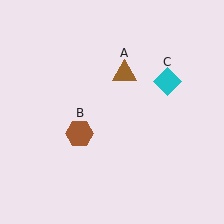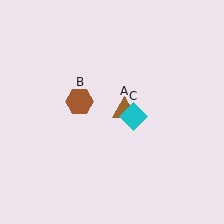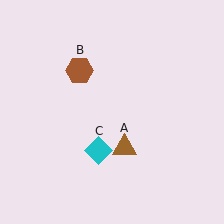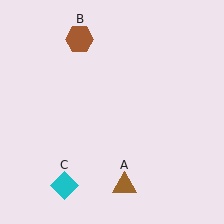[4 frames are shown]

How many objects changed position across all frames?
3 objects changed position: brown triangle (object A), brown hexagon (object B), cyan diamond (object C).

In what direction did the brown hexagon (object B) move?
The brown hexagon (object B) moved up.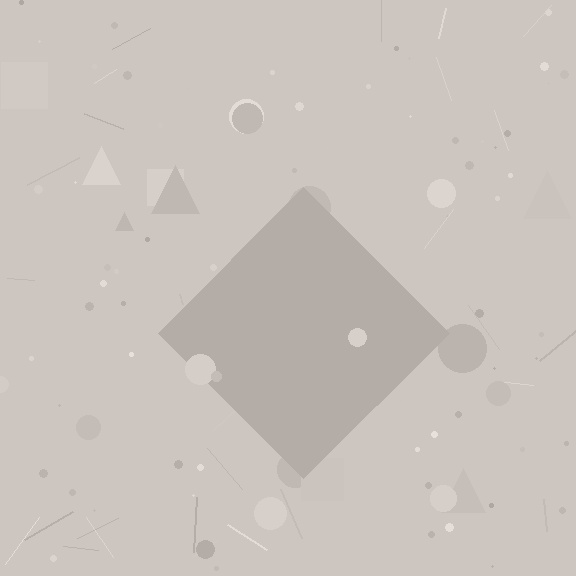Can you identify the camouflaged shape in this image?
The camouflaged shape is a diamond.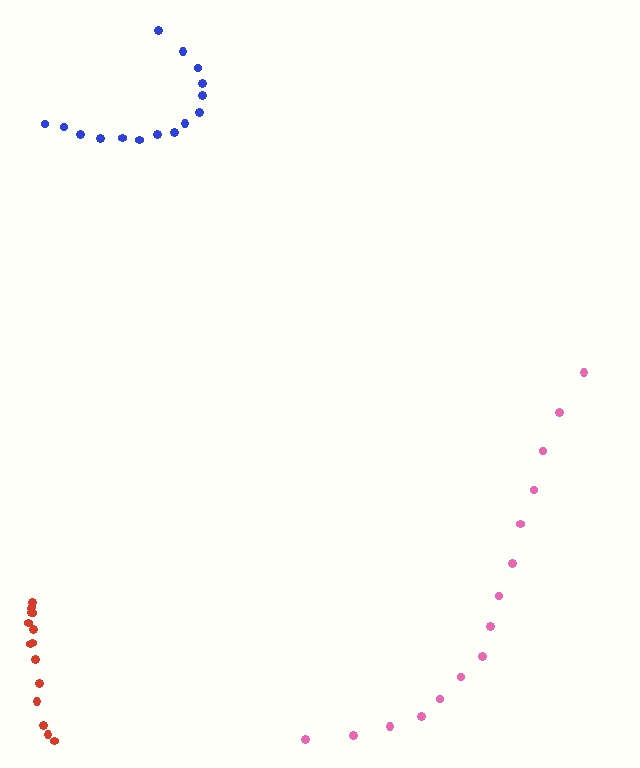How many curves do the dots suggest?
There are 3 distinct paths.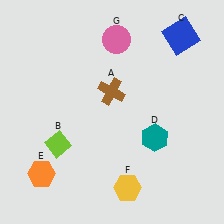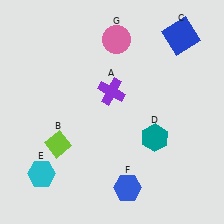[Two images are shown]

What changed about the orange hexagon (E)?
In Image 1, E is orange. In Image 2, it changed to cyan.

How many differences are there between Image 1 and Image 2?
There are 3 differences between the two images.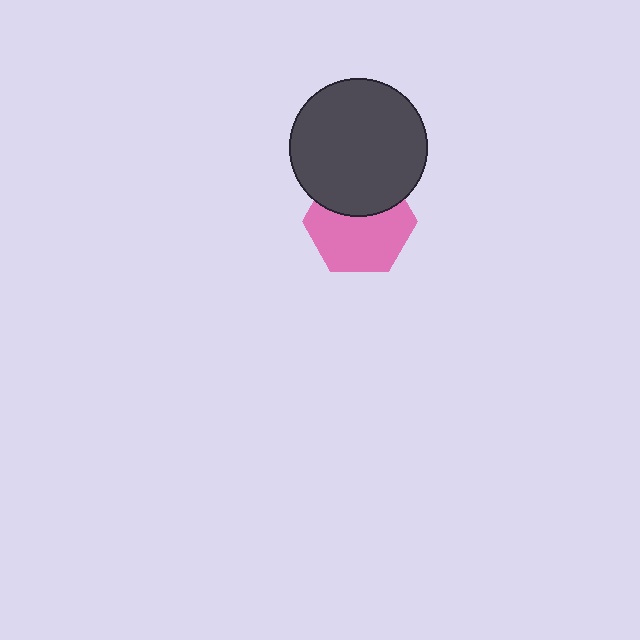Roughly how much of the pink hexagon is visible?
About half of it is visible (roughly 63%).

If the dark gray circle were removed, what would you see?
You would see the complete pink hexagon.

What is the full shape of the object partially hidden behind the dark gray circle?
The partially hidden object is a pink hexagon.